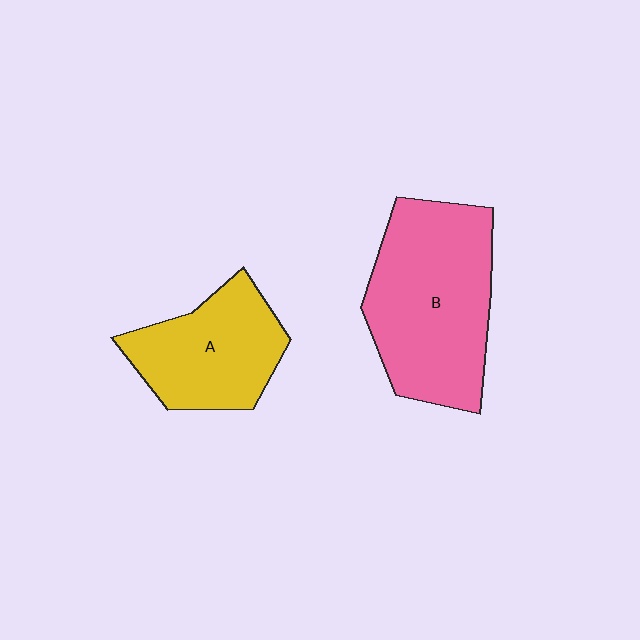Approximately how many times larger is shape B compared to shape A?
Approximately 1.5 times.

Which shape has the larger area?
Shape B (pink).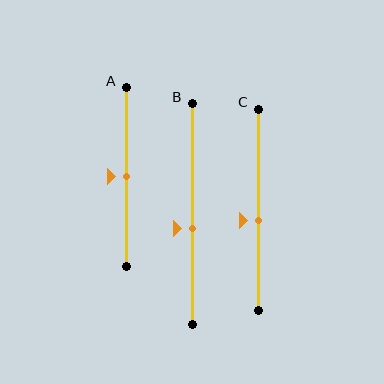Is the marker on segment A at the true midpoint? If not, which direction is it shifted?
Yes, the marker on segment A is at the true midpoint.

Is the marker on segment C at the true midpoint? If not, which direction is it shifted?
No, the marker on segment C is shifted downward by about 6% of the segment length.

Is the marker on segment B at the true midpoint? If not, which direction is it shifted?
No, the marker on segment B is shifted downward by about 7% of the segment length.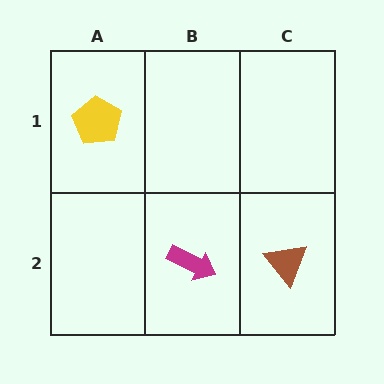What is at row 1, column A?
A yellow pentagon.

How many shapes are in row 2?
2 shapes.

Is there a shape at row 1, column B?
No, that cell is empty.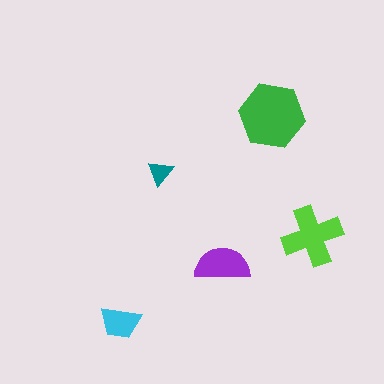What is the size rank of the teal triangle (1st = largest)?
5th.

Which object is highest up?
The green hexagon is topmost.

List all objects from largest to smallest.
The green hexagon, the lime cross, the purple semicircle, the cyan trapezoid, the teal triangle.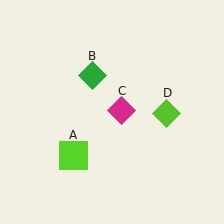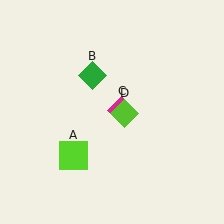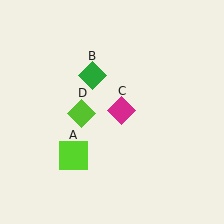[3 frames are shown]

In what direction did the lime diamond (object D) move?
The lime diamond (object D) moved left.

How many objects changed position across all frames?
1 object changed position: lime diamond (object D).